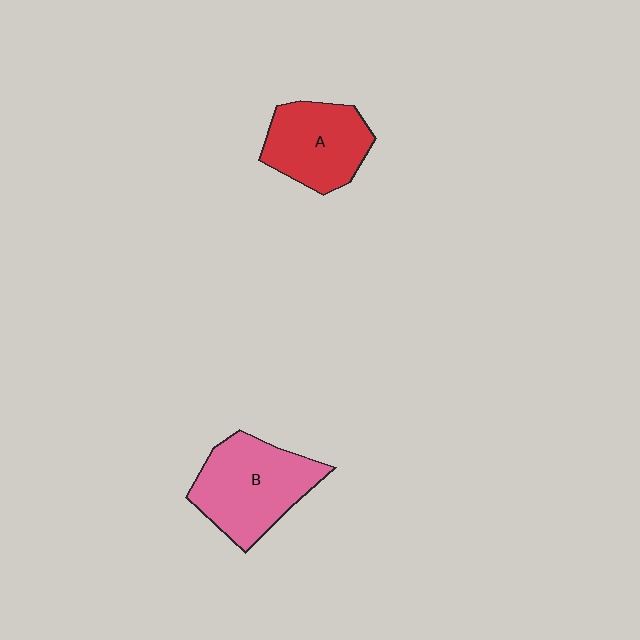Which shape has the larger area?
Shape B (pink).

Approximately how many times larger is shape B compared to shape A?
Approximately 1.2 times.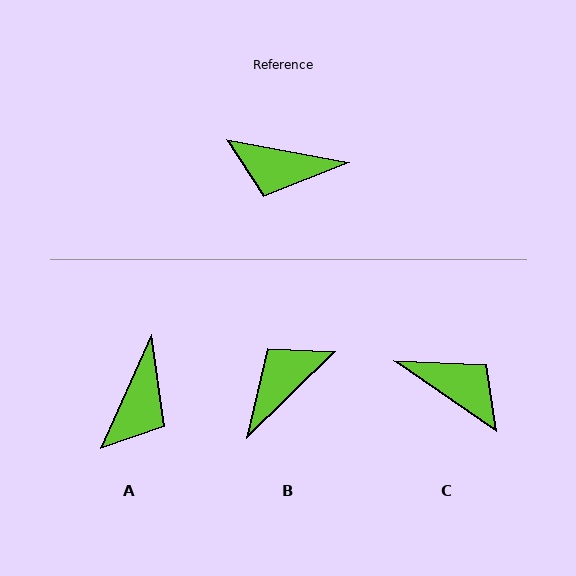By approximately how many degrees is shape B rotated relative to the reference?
Approximately 125 degrees clockwise.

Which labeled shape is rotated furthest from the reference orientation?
C, about 156 degrees away.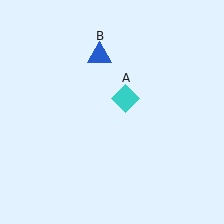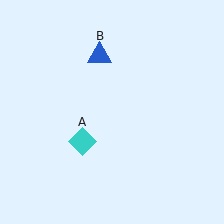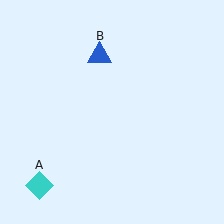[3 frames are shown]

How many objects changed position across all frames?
1 object changed position: cyan diamond (object A).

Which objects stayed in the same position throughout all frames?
Blue triangle (object B) remained stationary.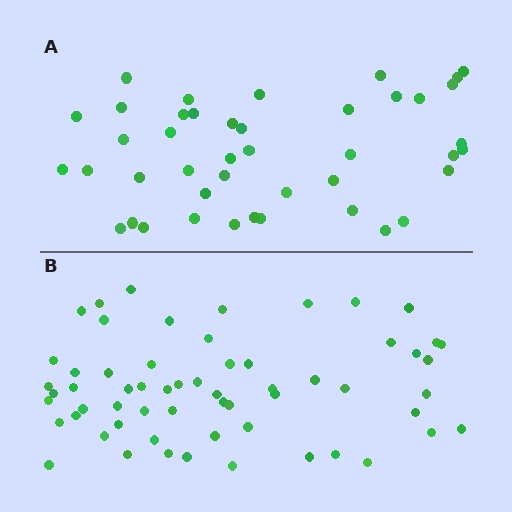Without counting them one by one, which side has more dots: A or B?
Region B (the bottom region) has more dots.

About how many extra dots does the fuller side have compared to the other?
Region B has approximately 15 more dots than region A.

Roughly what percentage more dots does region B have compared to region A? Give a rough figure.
About 40% more.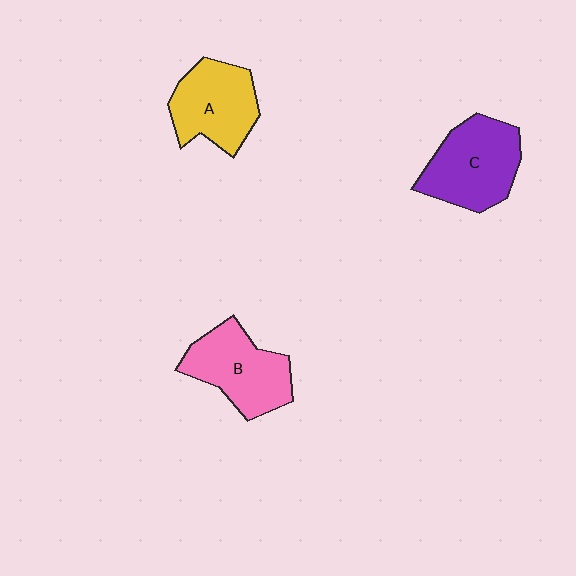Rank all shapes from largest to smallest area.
From largest to smallest: C (purple), B (pink), A (yellow).